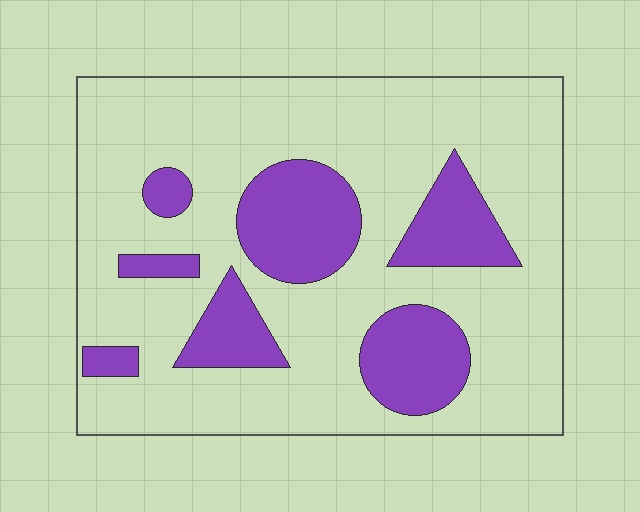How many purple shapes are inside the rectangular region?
7.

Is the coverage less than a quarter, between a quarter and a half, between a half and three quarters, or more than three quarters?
Less than a quarter.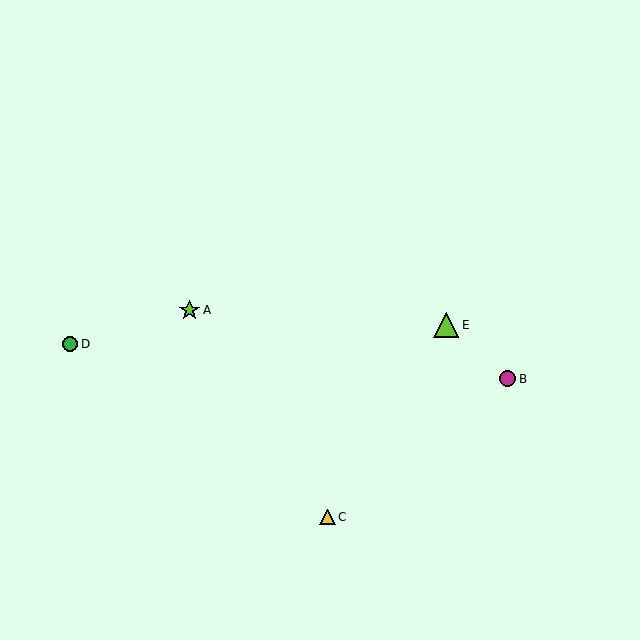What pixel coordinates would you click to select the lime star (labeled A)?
Click at (189, 310) to select the lime star A.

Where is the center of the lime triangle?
The center of the lime triangle is at (446, 325).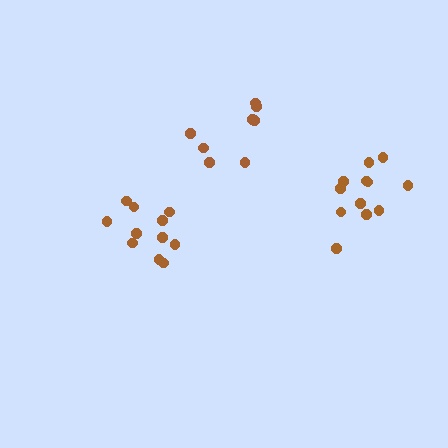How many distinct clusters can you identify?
There are 3 distinct clusters.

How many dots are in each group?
Group 1: 11 dots, Group 2: 8 dots, Group 3: 12 dots (31 total).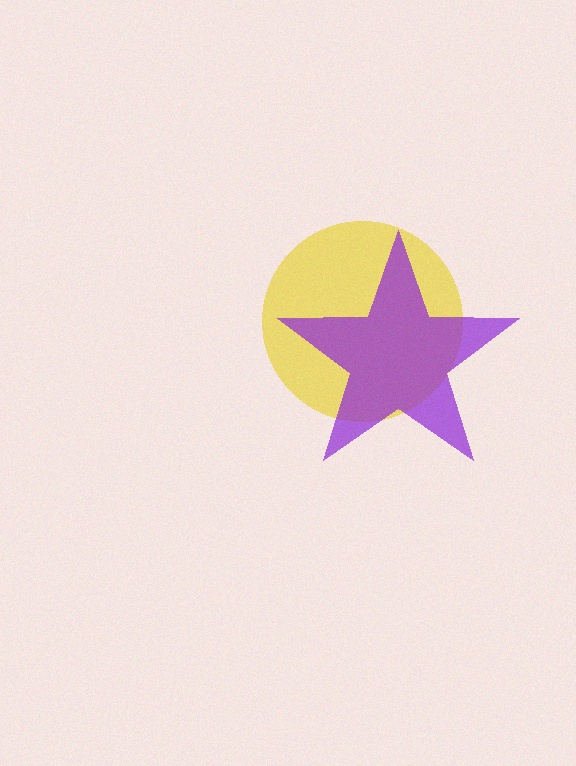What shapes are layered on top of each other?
The layered shapes are: a yellow circle, a purple star.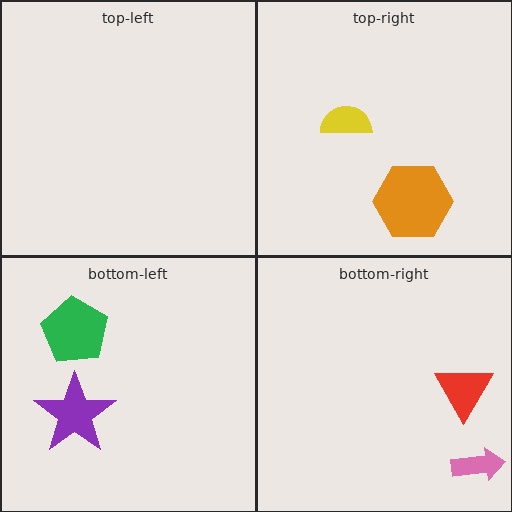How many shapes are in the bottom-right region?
2.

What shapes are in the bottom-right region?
The pink arrow, the red triangle.